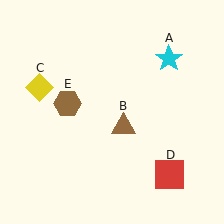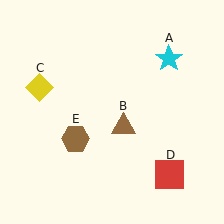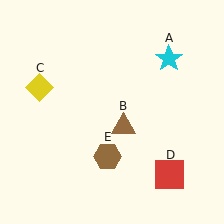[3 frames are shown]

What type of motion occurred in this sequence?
The brown hexagon (object E) rotated counterclockwise around the center of the scene.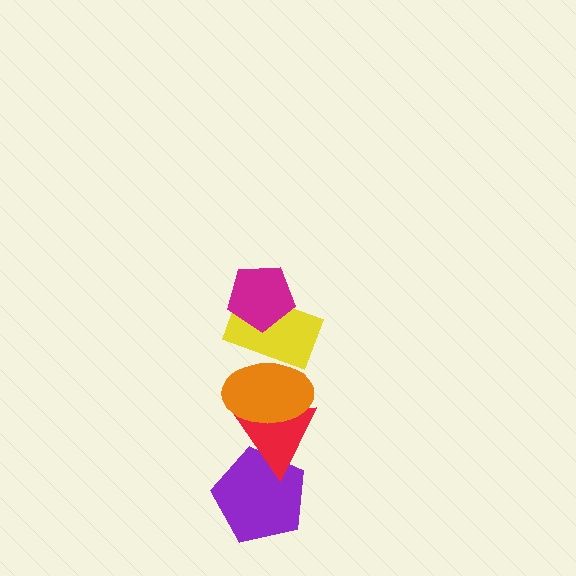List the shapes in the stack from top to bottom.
From top to bottom: the magenta pentagon, the yellow rectangle, the orange ellipse, the red triangle, the purple pentagon.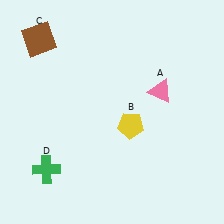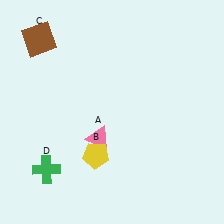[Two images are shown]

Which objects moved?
The objects that moved are: the pink triangle (A), the yellow pentagon (B).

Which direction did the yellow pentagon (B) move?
The yellow pentagon (B) moved left.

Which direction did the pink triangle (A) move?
The pink triangle (A) moved left.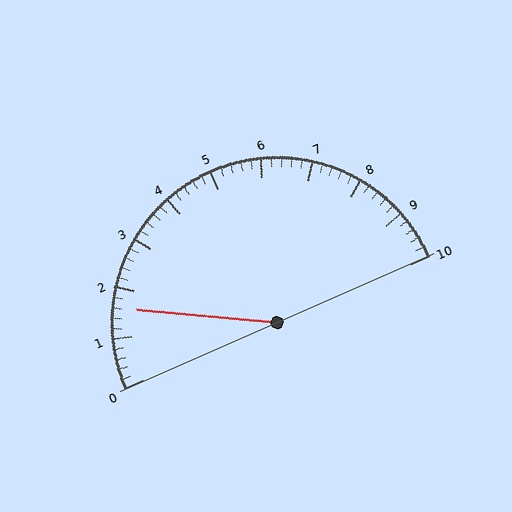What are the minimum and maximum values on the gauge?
The gauge ranges from 0 to 10.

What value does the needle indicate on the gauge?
The needle indicates approximately 1.6.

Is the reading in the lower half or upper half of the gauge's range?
The reading is in the lower half of the range (0 to 10).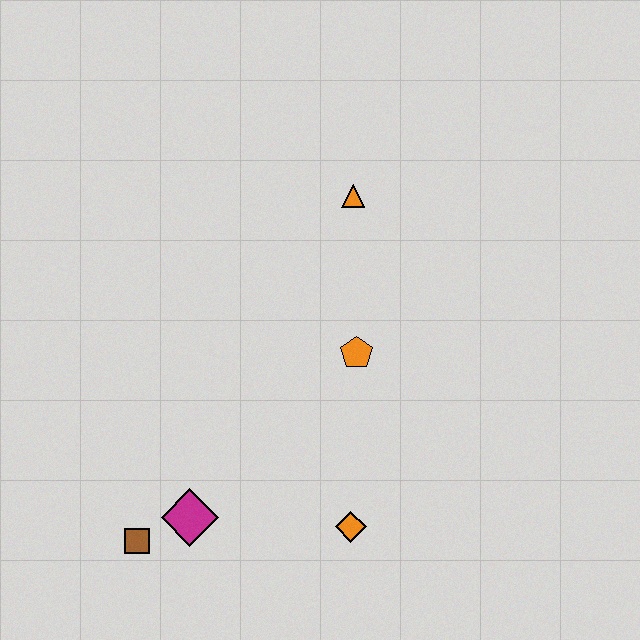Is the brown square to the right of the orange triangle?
No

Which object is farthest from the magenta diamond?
The orange triangle is farthest from the magenta diamond.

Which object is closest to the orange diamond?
The magenta diamond is closest to the orange diamond.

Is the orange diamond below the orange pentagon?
Yes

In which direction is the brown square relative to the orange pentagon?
The brown square is to the left of the orange pentagon.